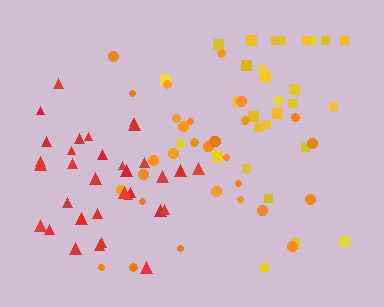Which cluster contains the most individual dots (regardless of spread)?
Red (33).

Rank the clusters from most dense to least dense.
red, yellow, orange.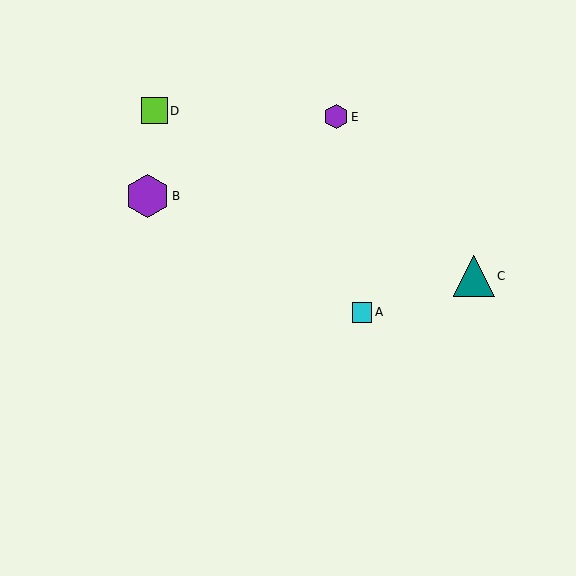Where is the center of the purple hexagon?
The center of the purple hexagon is at (336, 117).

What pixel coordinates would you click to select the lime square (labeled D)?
Click at (154, 111) to select the lime square D.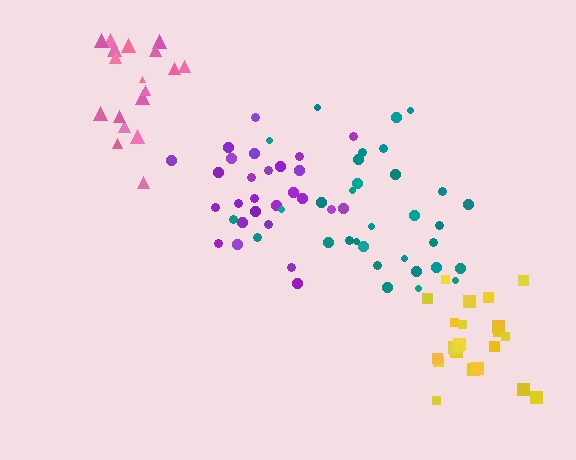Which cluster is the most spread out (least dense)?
Teal.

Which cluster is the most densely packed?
Yellow.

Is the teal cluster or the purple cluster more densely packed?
Purple.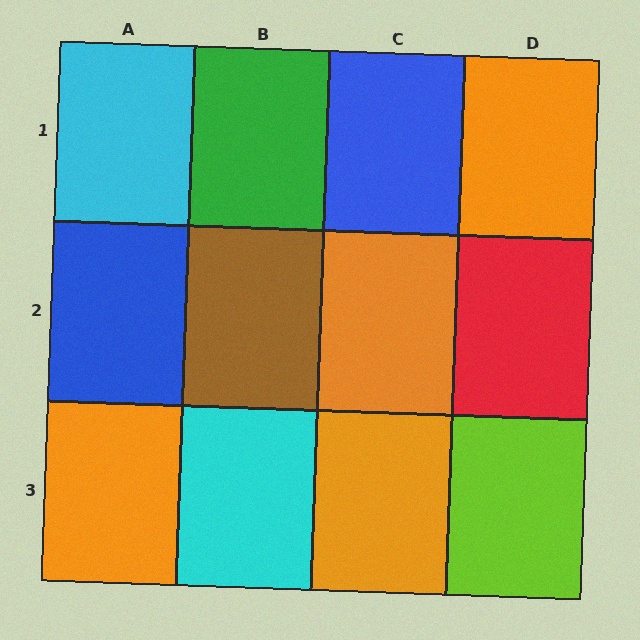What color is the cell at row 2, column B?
Brown.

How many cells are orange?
4 cells are orange.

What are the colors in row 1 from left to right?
Cyan, green, blue, orange.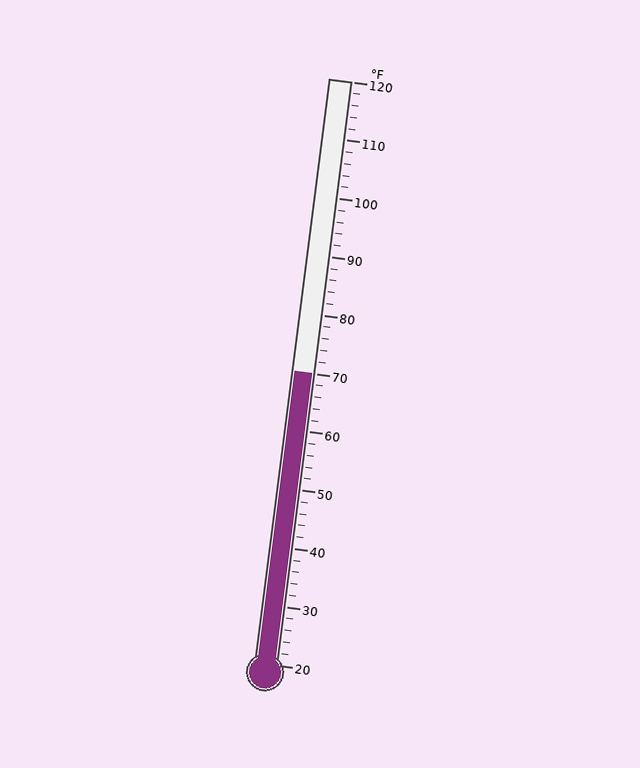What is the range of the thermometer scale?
The thermometer scale ranges from 20°F to 120°F.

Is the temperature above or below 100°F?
The temperature is below 100°F.